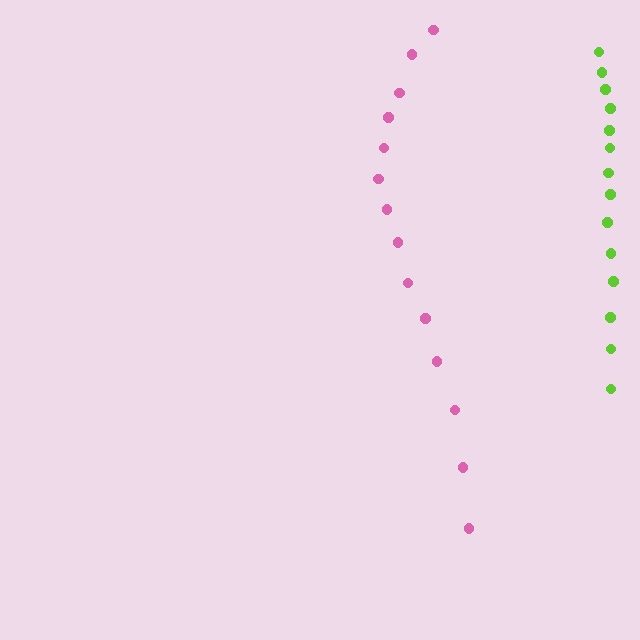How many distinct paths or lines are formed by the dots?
There are 2 distinct paths.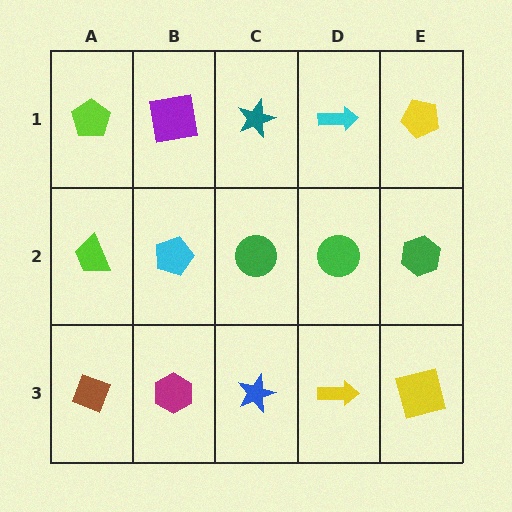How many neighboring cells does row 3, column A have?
2.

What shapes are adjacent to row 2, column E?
A yellow pentagon (row 1, column E), a yellow square (row 3, column E), a green circle (row 2, column D).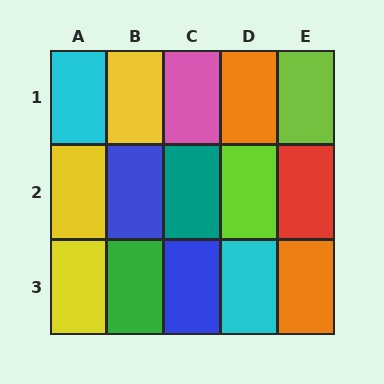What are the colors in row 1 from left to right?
Cyan, yellow, pink, orange, lime.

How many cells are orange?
2 cells are orange.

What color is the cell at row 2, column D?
Lime.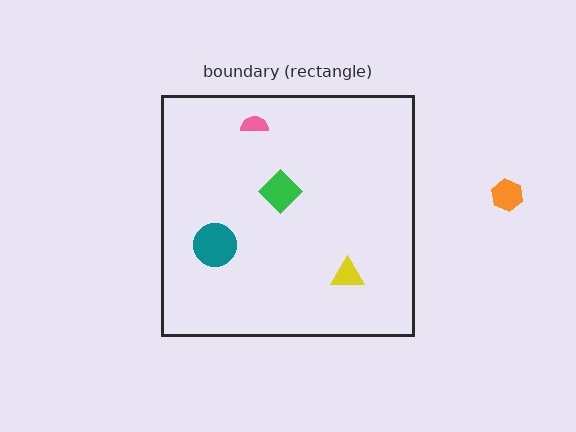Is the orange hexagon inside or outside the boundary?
Outside.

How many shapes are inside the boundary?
4 inside, 1 outside.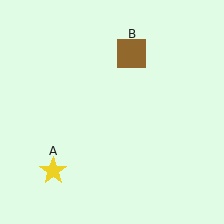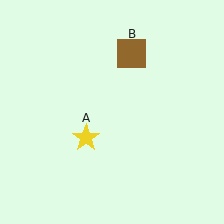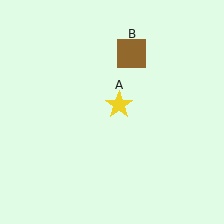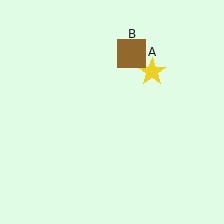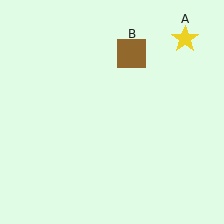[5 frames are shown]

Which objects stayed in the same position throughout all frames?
Brown square (object B) remained stationary.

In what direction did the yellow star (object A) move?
The yellow star (object A) moved up and to the right.